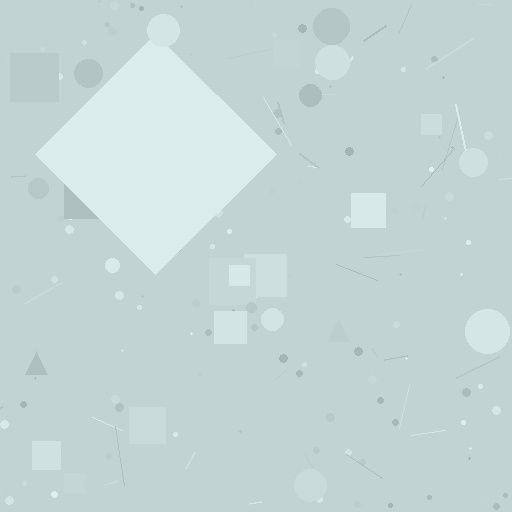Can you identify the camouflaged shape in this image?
The camouflaged shape is a diamond.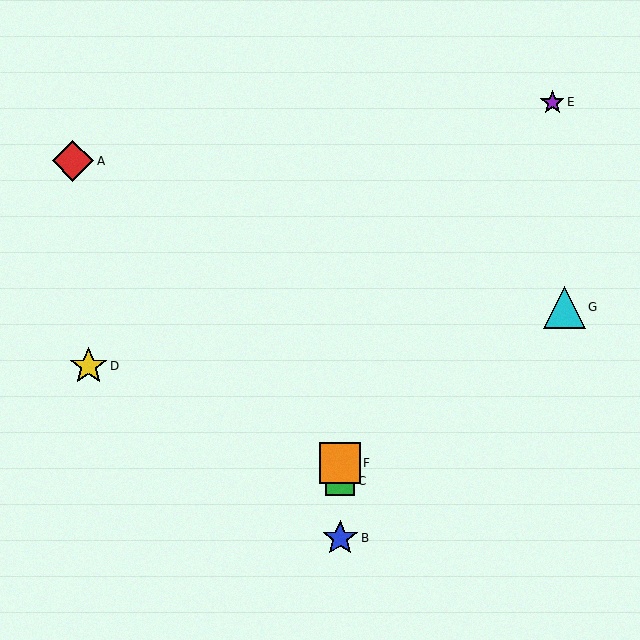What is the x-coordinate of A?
Object A is at x≈73.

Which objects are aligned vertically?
Objects B, C, F are aligned vertically.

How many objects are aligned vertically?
3 objects (B, C, F) are aligned vertically.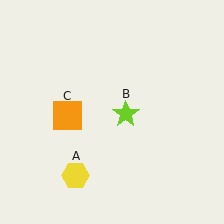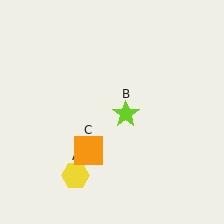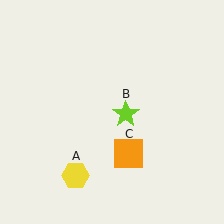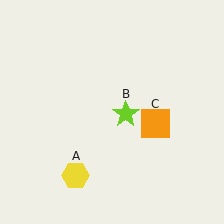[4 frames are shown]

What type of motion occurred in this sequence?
The orange square (object C) rotated counterclockwise around the center of the scene.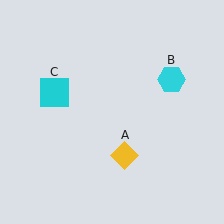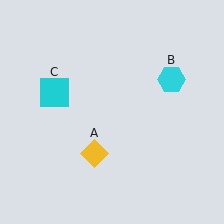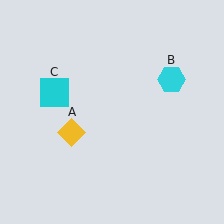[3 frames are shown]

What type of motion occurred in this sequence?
The yellow diamond (object A) rotated clockwise around the center of the scene.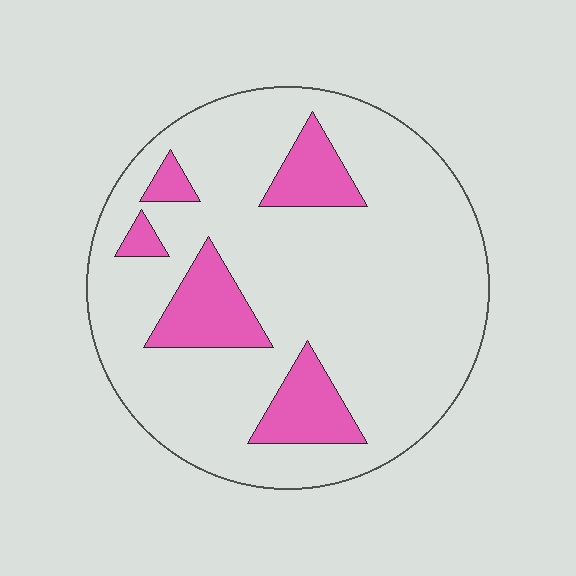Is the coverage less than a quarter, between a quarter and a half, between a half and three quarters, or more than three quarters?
Less than a quarter.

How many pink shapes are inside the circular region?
5.